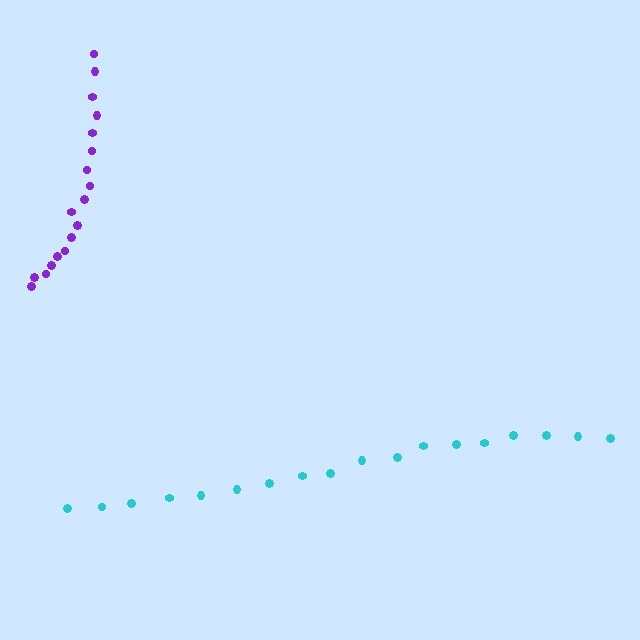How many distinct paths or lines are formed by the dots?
There are 2 distinct paths.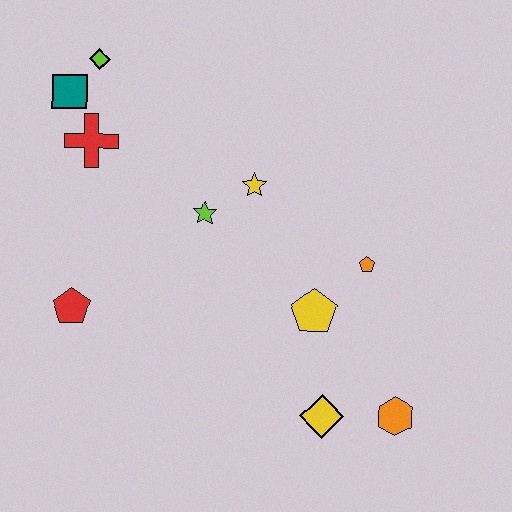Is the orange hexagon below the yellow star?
Yes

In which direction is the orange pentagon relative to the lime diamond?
The orange pentagon is to the right of the lime diamond.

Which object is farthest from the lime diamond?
The orange hexagon is farthest from the lime diamond.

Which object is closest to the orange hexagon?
The yellow diamond is closest to the orange hexagon.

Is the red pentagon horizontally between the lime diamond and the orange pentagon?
No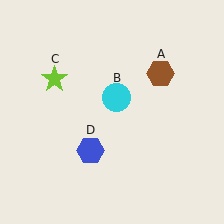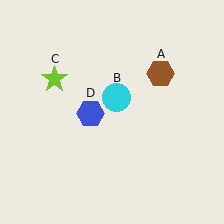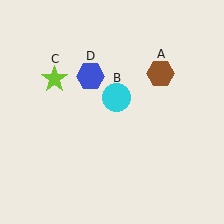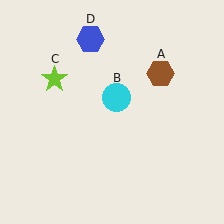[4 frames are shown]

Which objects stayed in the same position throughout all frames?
Brown hexagon (object A) and cyan circle (object B) and lime star (object C) remained stationary.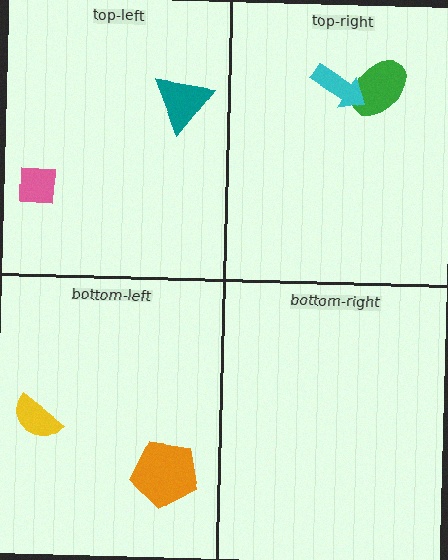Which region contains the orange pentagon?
The bottom-left region.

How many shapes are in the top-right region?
2.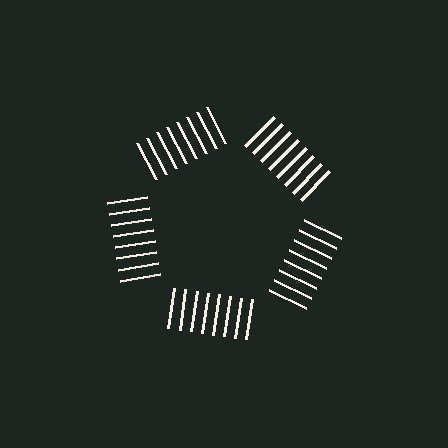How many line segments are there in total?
40 — 8 along each of the 5 edges.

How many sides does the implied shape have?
5 sides — the line-ends trace a pentagon.